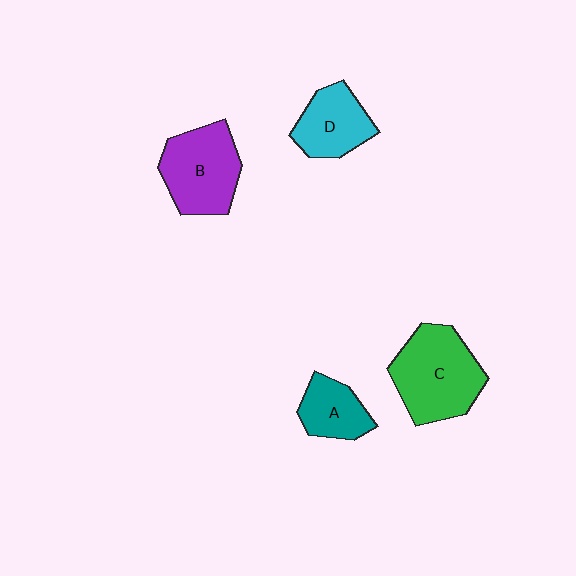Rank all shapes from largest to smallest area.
From largest to smallest: C (green), B (purple), D (cyan), A (teal).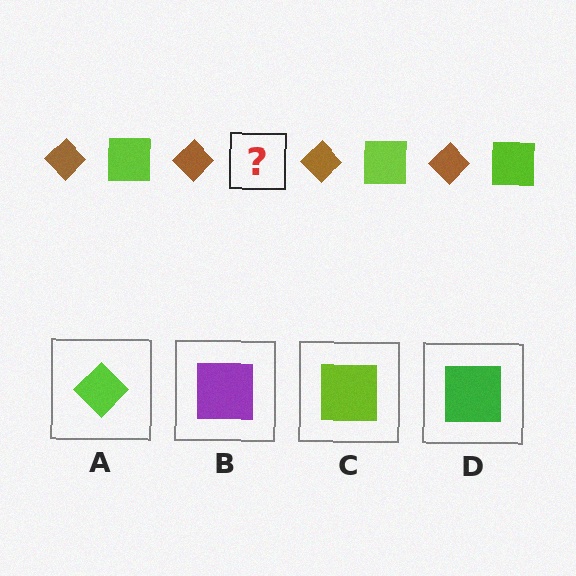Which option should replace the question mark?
Option C.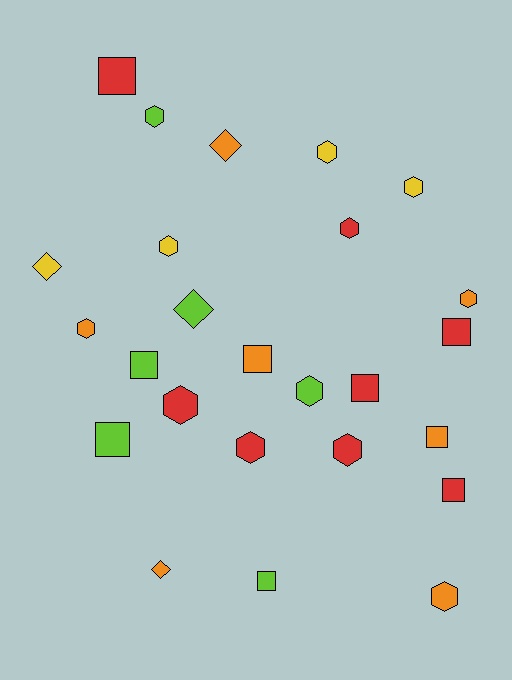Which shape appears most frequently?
Hexagon, with 12 objects.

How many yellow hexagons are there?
There are 3 yellow hexagons.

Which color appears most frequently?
Red, with 8 objects.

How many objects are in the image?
There are 25 objects.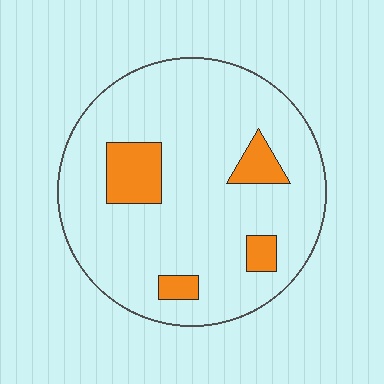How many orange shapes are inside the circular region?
4.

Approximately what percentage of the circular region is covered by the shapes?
Approximately 15%.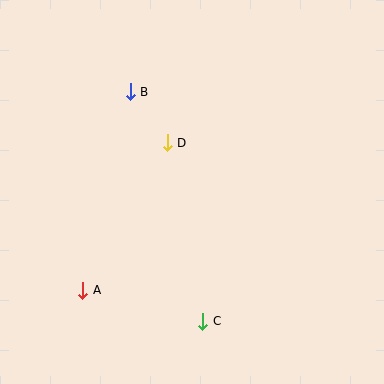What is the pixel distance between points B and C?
The distance between B and C is 241 pixels.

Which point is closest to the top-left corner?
Point B is closest to the top-left corner.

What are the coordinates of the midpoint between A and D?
The midpoint between A and D is at (125, 217).